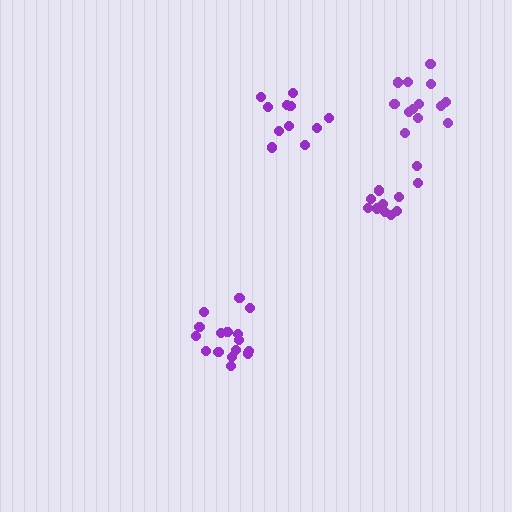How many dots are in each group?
Group 1: 11 dots, Group 2: 16 dots, Group 3: 13 dots, Group 4: 11 dots (51 total).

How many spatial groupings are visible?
There are 4 spatial groupings.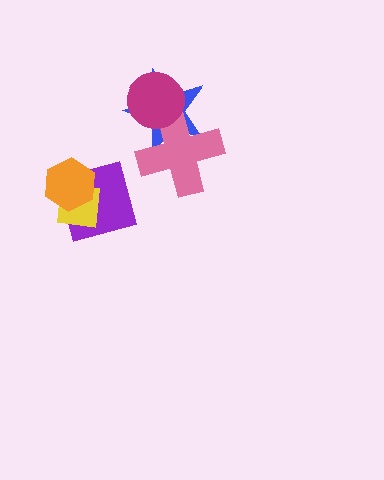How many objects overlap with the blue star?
2 objects overlap with the blue star.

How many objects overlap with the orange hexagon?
2 objects overlap with the orange hexagon.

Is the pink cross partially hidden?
Yes, it is partially covered by another shape.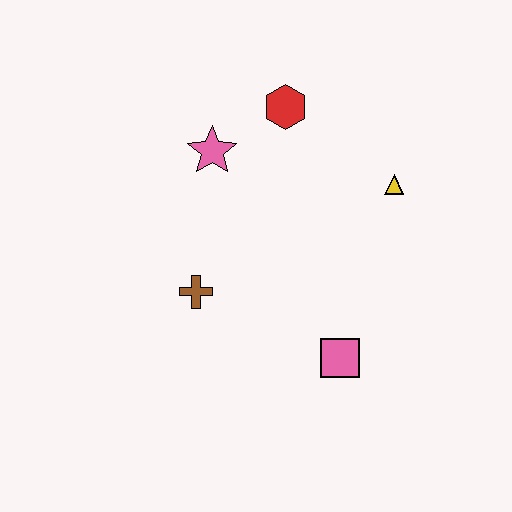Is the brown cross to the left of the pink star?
Yes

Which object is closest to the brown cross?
The pink star is closest to the brown cross.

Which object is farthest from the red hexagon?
The pink square is farthest from the red hexagon.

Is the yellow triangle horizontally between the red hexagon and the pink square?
No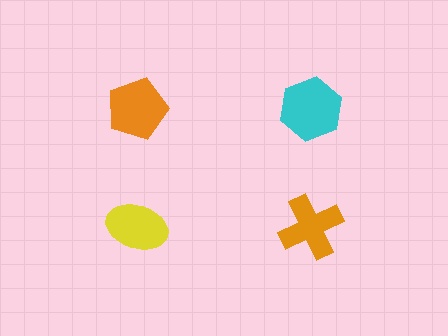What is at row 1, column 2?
A cyan hexagon.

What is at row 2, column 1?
A yellow ellipse.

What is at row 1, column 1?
An orange pentagon.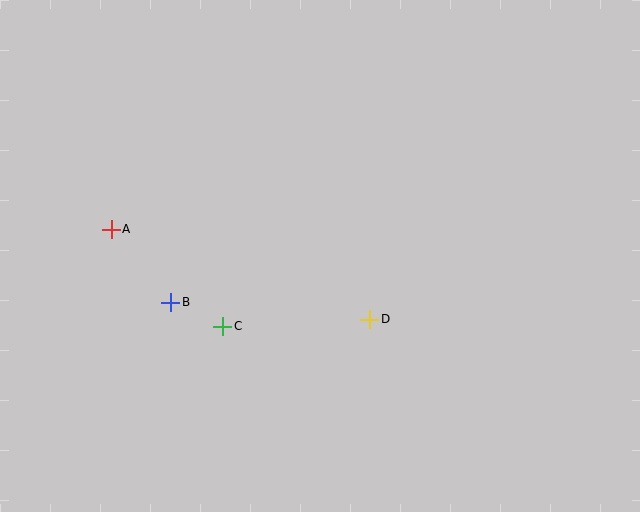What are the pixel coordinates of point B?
Point B is at (171, 302).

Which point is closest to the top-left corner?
Point A is closest to the top-left corner.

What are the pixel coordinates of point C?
Point C is at (223, 326).